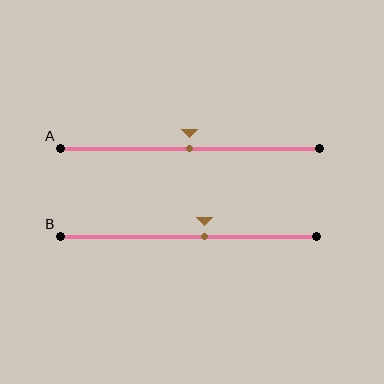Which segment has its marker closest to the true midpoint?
Segment A has its marker closest to the true midpoint.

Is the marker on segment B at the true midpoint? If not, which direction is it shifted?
No, the marker on segment B is shifted to the right by about 6% of the segment length.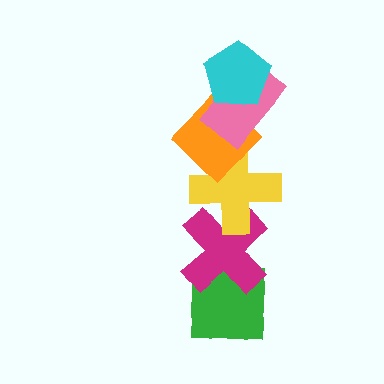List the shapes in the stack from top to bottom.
From top to bottom: the cyan pentagon, the pink rectangle, the orange diamond, the yellow cross, the magenta cross, the green square.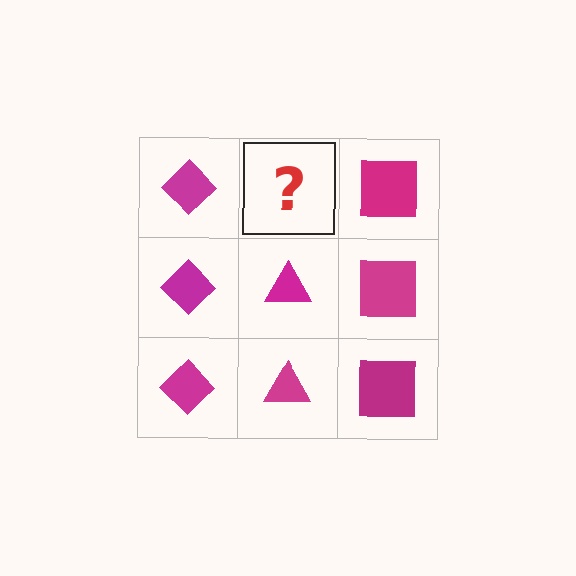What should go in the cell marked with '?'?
The missing cell should contain a magenta triangle.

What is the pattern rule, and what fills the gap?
The rule is that each column has a consistent shape. The gap should be filled with a magenta triangle.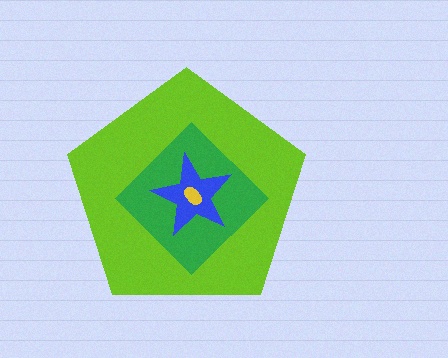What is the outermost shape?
The lime pentagon.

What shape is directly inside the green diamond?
The blue star.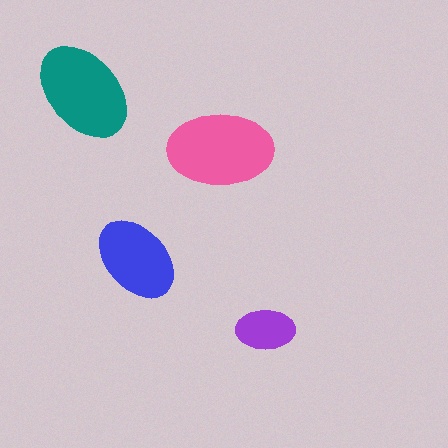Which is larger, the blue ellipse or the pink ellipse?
The pink one.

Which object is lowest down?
The purple ellipse is bottommost.